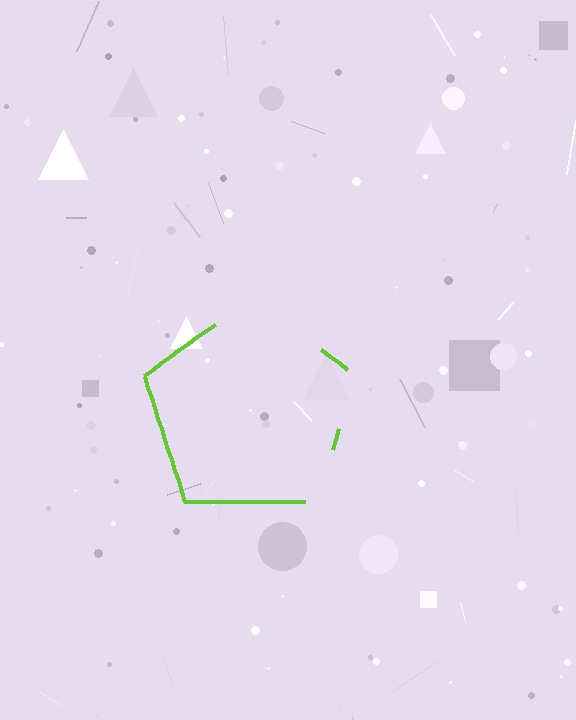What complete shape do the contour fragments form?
The contour fragments form a pentagon.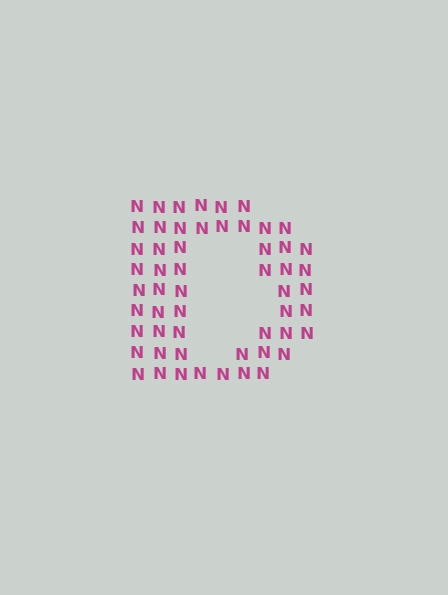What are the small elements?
The small elements are letter N's.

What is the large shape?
The large shape is the letter D.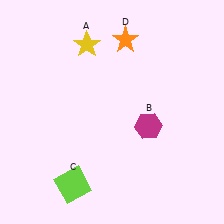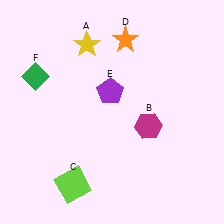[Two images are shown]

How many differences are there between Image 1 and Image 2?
There are 2 differences between the two images.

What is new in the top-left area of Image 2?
A purple pentagon (E) was added in the top-left area of Image 2.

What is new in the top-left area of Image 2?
A green diamond (F) was added in the top-left area of Image 2.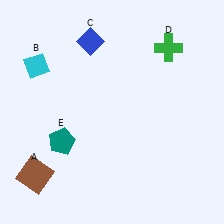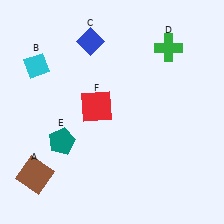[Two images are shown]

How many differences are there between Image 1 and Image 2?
There is 1 difference between the two images.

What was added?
A red square (F) was added in Image 2.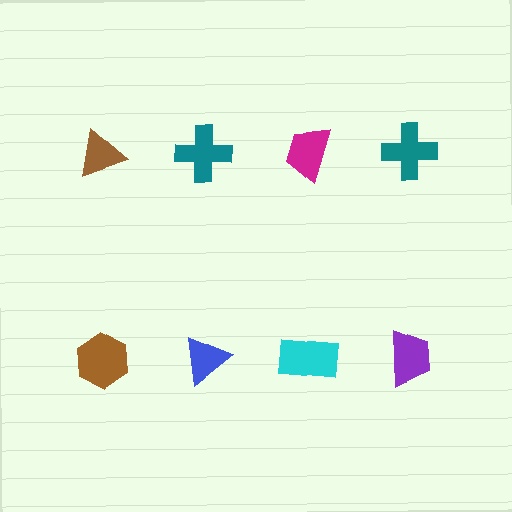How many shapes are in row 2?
4 shapes.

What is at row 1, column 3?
A magenta trapezoid.